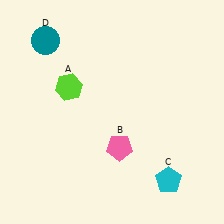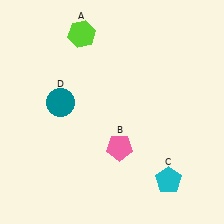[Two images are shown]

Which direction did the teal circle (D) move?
The teal circle (D) moved down.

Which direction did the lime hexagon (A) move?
The lime hexagon (A) moved up.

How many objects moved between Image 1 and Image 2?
2 objects moved between the two images.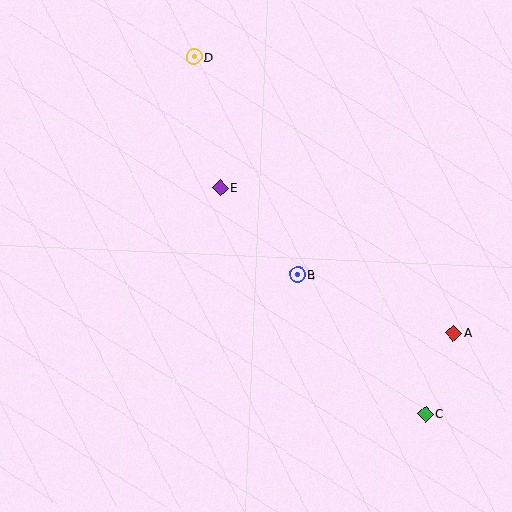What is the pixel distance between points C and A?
The distance between C and A is 86 pixels.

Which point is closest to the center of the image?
Point B at (297, 274) is closest to the center.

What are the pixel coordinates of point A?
Point A is at (454, 333).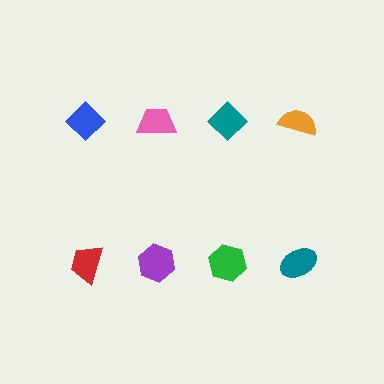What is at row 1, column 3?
A teal diamond.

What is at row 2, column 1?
A red trapezoid.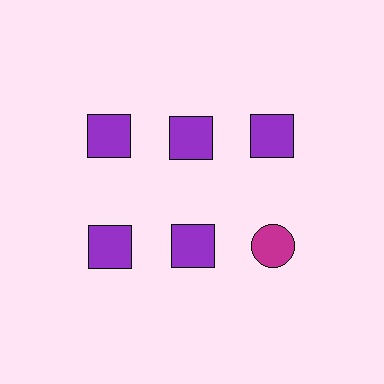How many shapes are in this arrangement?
There are 6 shapes arranged in a grid pattern.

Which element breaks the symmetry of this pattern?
The magenta circle in the second row, center column breaks the symmetry. All other shapes are purple squares.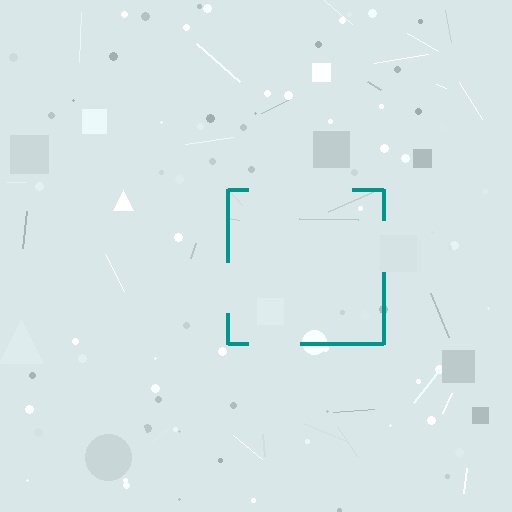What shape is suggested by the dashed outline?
The dashed outline suggests a square.